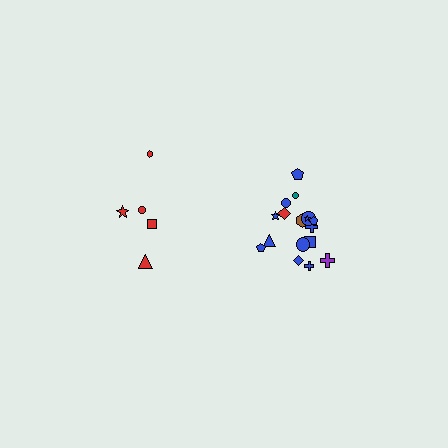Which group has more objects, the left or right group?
The right group.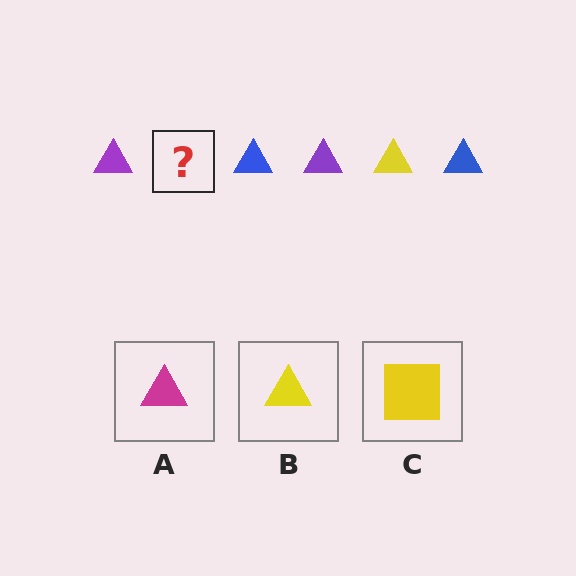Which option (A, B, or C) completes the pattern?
B.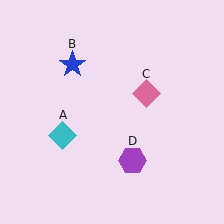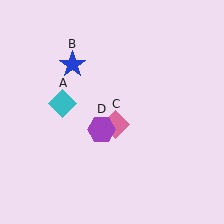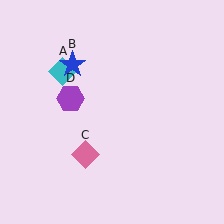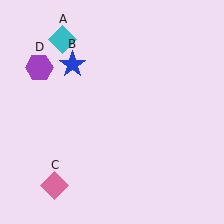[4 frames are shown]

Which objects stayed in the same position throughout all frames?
Blue star (object B) remained stationary.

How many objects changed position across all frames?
3 objects changed position: cyan diamond (object A), pink diamond (object C), purple hexagon (object D).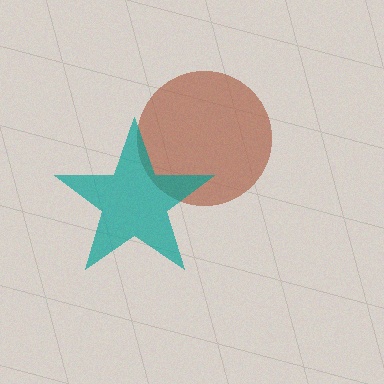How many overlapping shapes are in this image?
There are 2 overlapping shapes in the image.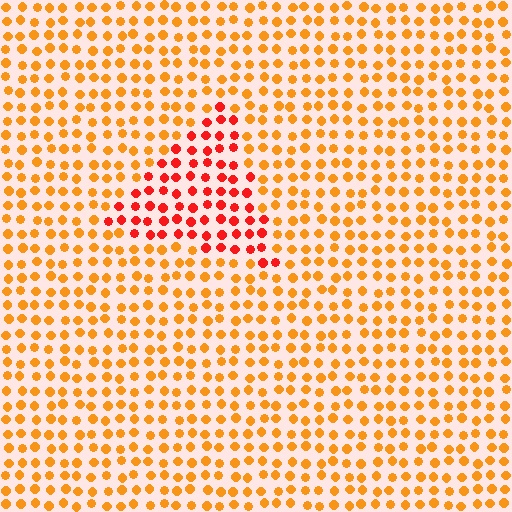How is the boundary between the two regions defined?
The boundary is defined purely by a slight shift in hue (about 34 degrees). Spacing, size, and orientation are identical on both sides.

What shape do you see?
I see a triangle.